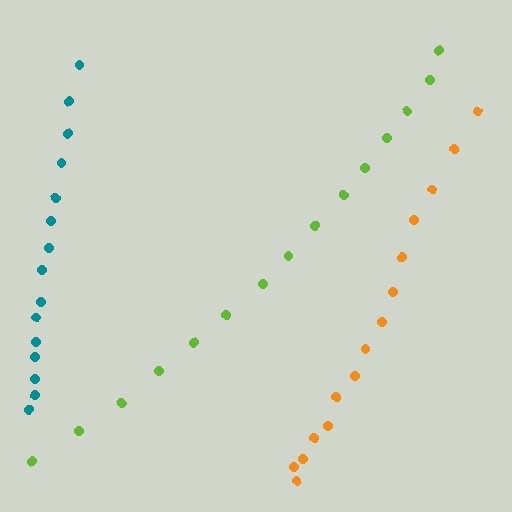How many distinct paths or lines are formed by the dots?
There are 3 distinct paths.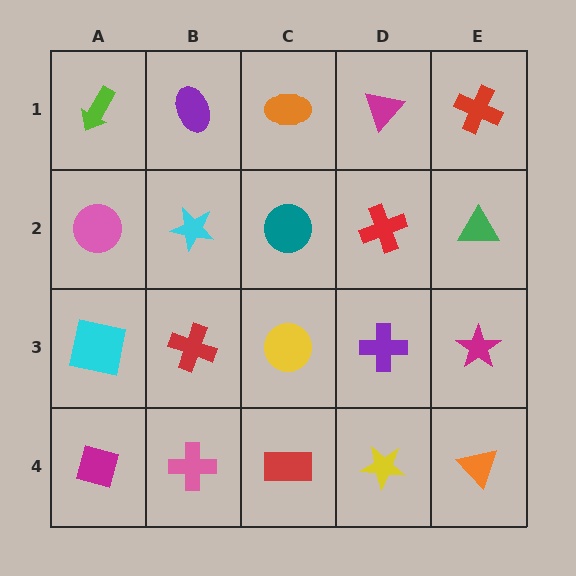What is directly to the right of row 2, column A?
A cyan star.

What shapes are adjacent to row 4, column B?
A red cross (row 3, column B), a magenta diamond (row 4, column A), a red rectangle (row 4, column C).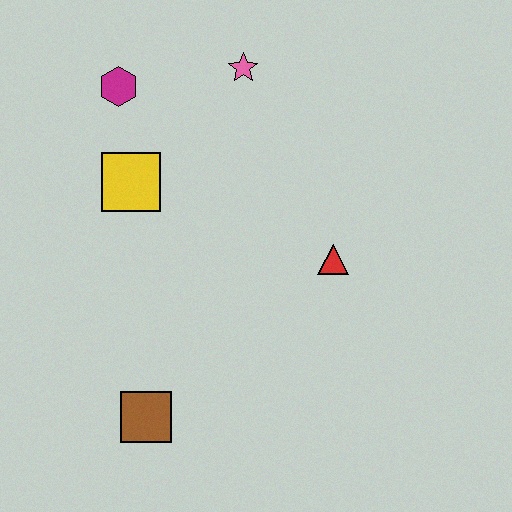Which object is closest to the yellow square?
The magenta hexagon is closest to the yellow square.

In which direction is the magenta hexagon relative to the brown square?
The magenta hexagon is above the brown square.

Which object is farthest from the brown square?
The pink star is farthest from the brown square.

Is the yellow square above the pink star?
No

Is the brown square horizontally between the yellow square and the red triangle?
Yes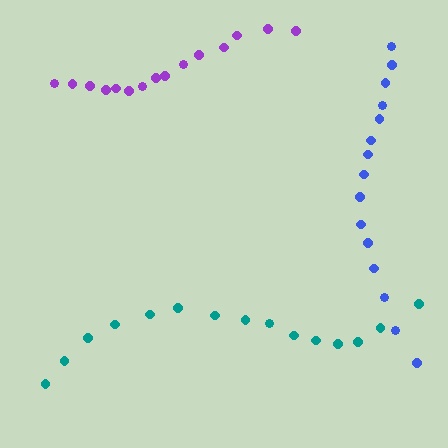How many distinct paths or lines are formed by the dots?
There are 3 distinct paths.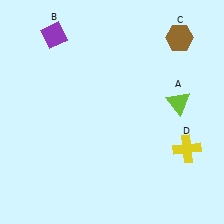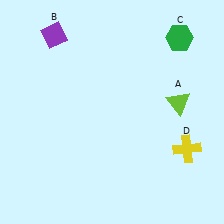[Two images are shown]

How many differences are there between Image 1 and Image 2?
There is 1 difference between the two images.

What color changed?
The hexagon (C) changed from brown in Image 1 to green in Image 2.